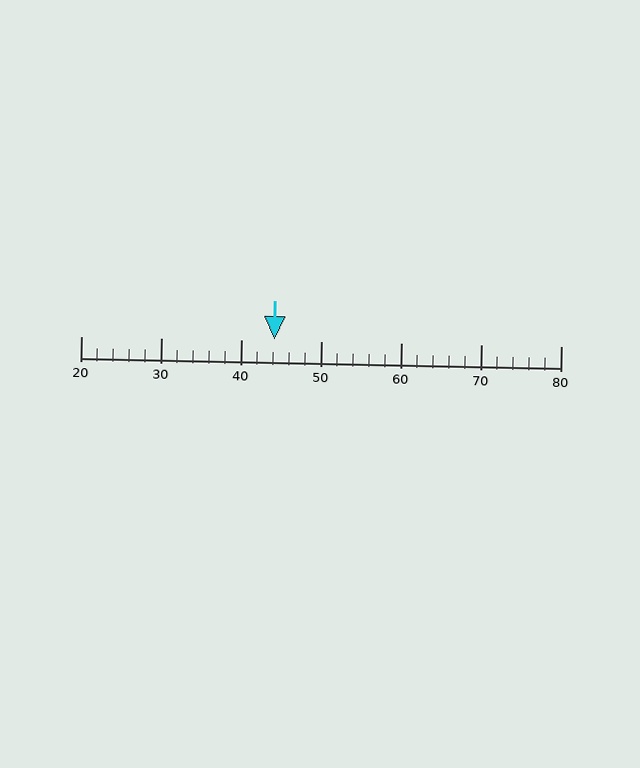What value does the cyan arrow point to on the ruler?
The cyan arrow points to approximately 44.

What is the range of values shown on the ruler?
The ruler shows values from 20 to 80.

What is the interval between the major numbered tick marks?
The major tick marks are spaced 10 units apart.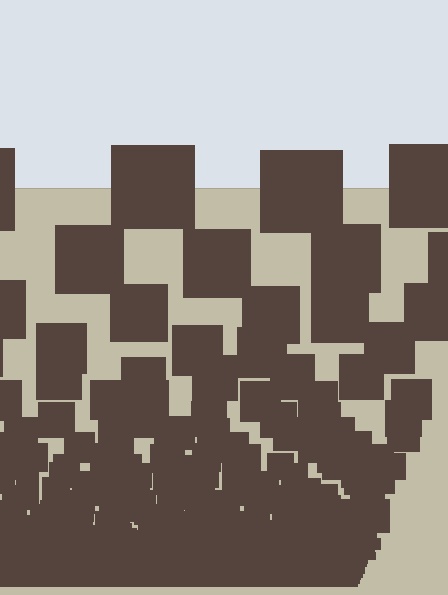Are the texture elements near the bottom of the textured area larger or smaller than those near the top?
Smaller. The gradient is inverted — elements near the bottom are smaller and denser.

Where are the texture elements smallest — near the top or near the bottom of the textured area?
Near the bottom.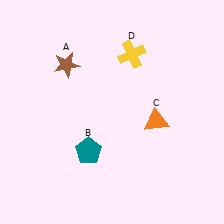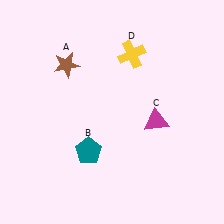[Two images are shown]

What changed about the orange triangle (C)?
In Image 1, C is orange. In Image 2, it changed to magenta.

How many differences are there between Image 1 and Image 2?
There is 1 difference between the two images.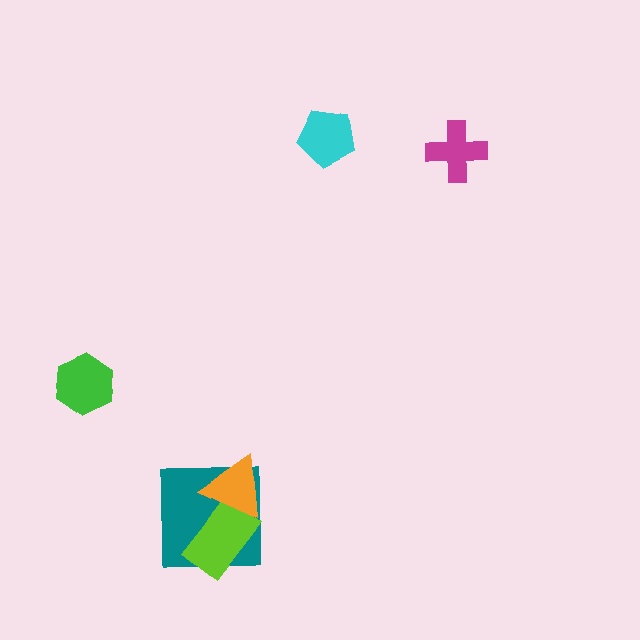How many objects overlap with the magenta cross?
0 objects overlap with the magenta cross.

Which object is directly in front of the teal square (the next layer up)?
The lime rectangle is directly in front of the teal square.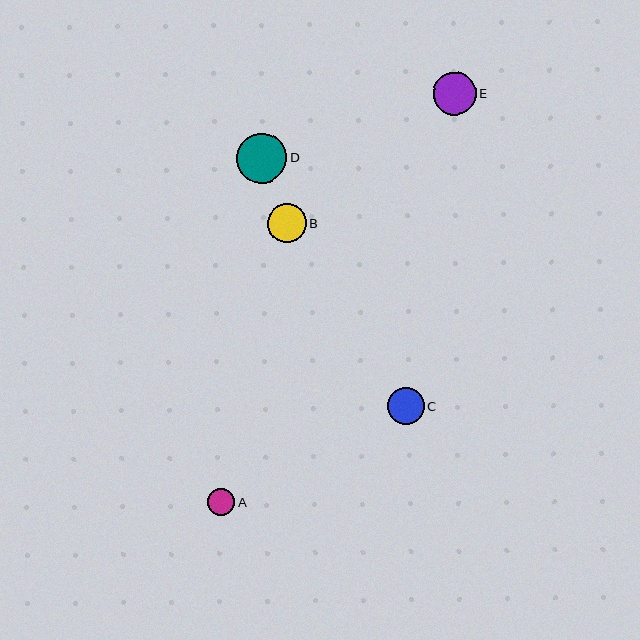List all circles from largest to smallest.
From largest to smallest: D, E, B, C, A.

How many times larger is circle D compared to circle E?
Circle D is approximately 1.2 times the size of circle E.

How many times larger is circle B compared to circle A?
Circle B is approximately 1.4 times the size of circle A.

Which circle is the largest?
Circle D is the largest with a size of approximately 50 pixels.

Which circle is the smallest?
Circle A is the smallest with a size of approximately 27 pixels.